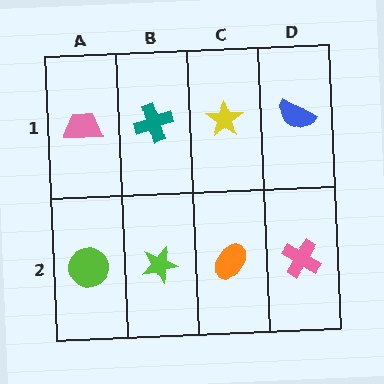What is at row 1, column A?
A pink trapezoid.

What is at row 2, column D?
A pink cross.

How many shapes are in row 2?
4 shapes.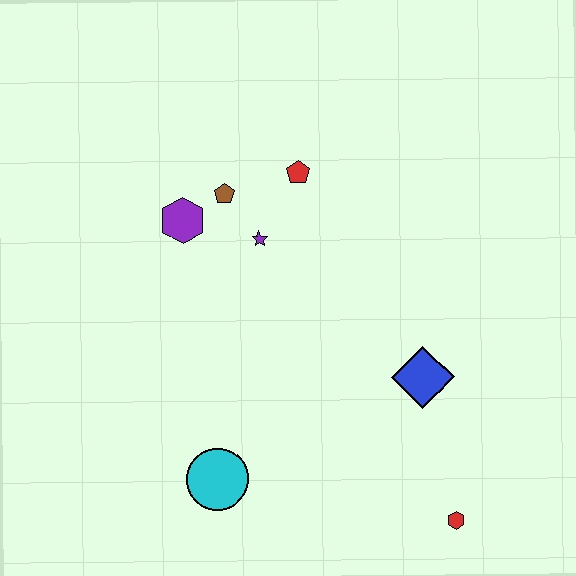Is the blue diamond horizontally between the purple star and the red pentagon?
No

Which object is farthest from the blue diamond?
The purple hexagon is farthest from the blue diamond.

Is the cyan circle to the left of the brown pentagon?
Yes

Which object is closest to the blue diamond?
The red hexagon is closest to the blue diamond.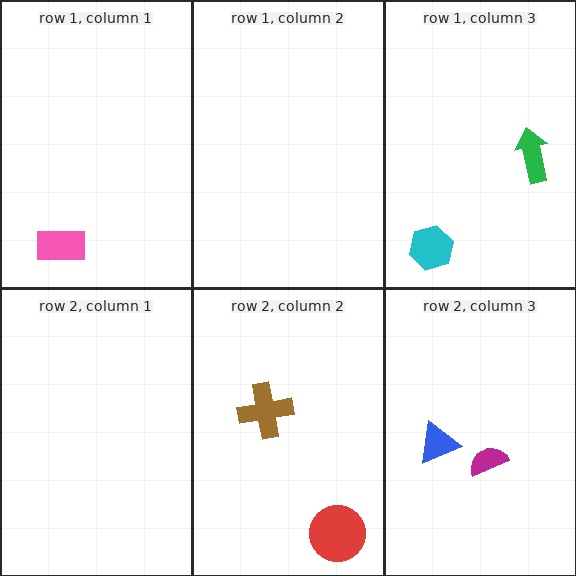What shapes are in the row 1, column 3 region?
The cyan hexagon, the green arrow.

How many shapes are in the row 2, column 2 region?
2.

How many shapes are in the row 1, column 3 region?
2.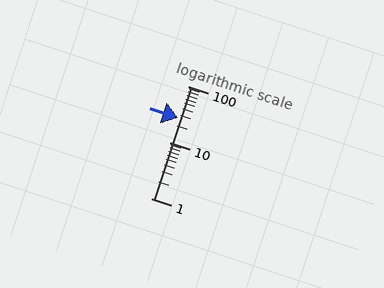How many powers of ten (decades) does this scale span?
The scale spans 2 decades, from 1 to 100.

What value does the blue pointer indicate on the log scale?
The pointer indicates approximately 27.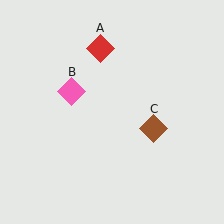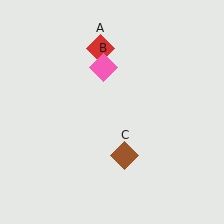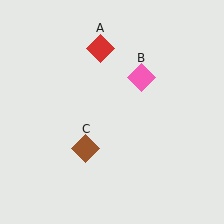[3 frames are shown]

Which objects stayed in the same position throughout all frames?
Red diamond (object A) remained stationary.